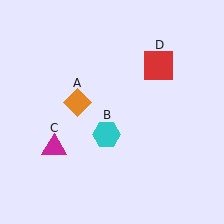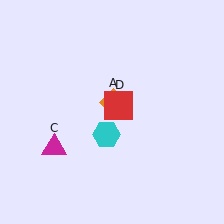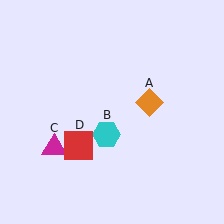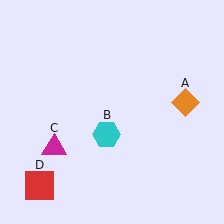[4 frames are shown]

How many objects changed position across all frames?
2 objects changed position: orange diamond (object A), red square (object D).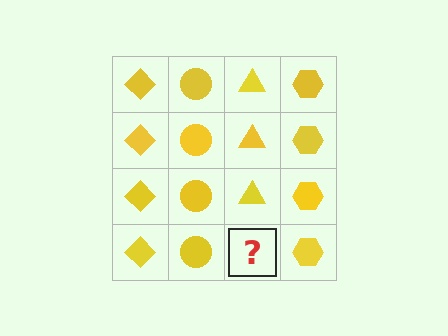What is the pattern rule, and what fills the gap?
The rule is that each column has a consistent shape. The gap should be filled with a yellow triangle.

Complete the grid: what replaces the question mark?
The question mark should be replaced with a yellow triangle.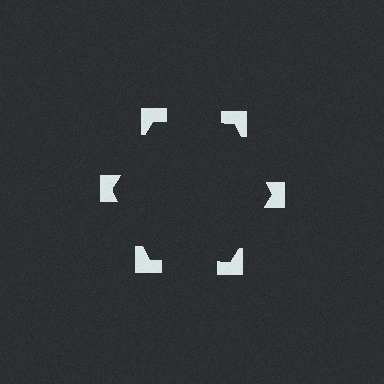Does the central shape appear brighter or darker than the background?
It typically appears slightly darker than the background, even though no actual brightness change is drawn.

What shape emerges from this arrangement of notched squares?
An illusory hexagon — its edges are inferred from the aligned wedge cuts in the notched squares, not physically drawn.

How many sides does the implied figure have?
6 sides.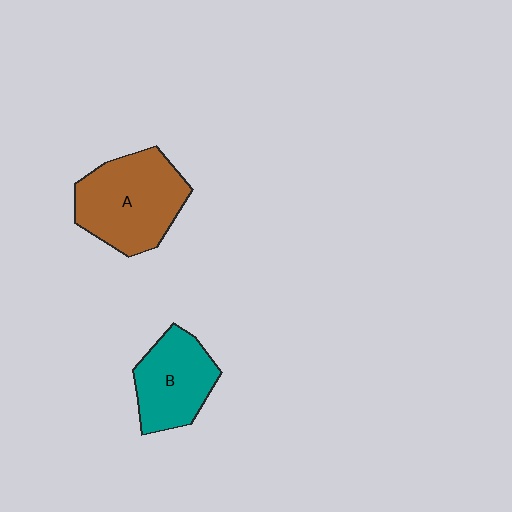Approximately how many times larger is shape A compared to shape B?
Approximately 1.4 times.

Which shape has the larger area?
Shape A (brown).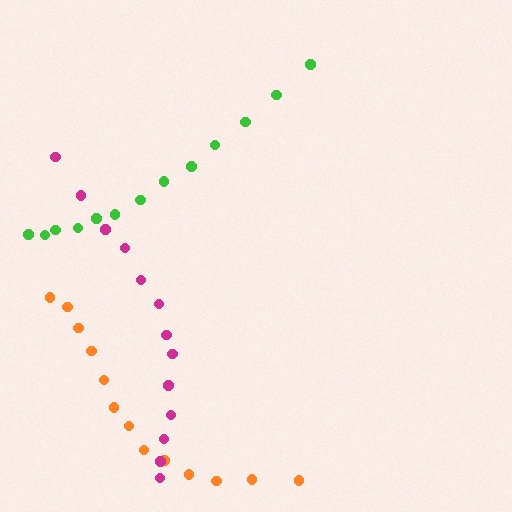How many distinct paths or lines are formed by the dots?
There are 3 distinct paths.